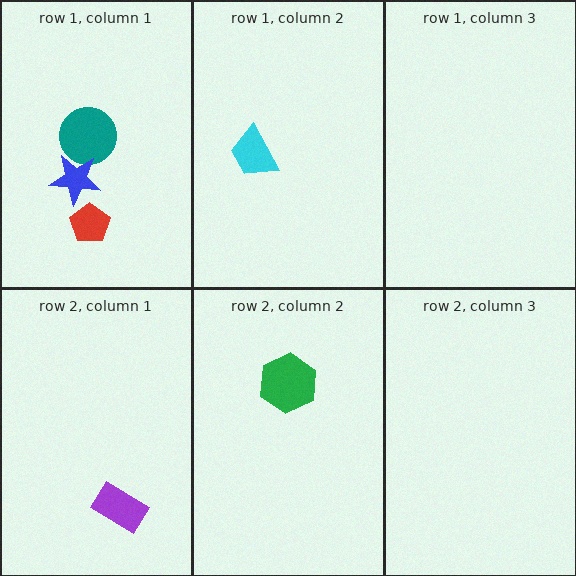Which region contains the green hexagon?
The row 2, column 2 region.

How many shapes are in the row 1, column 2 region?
1.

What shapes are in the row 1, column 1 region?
The teal circle, the blue star, the red pentagon.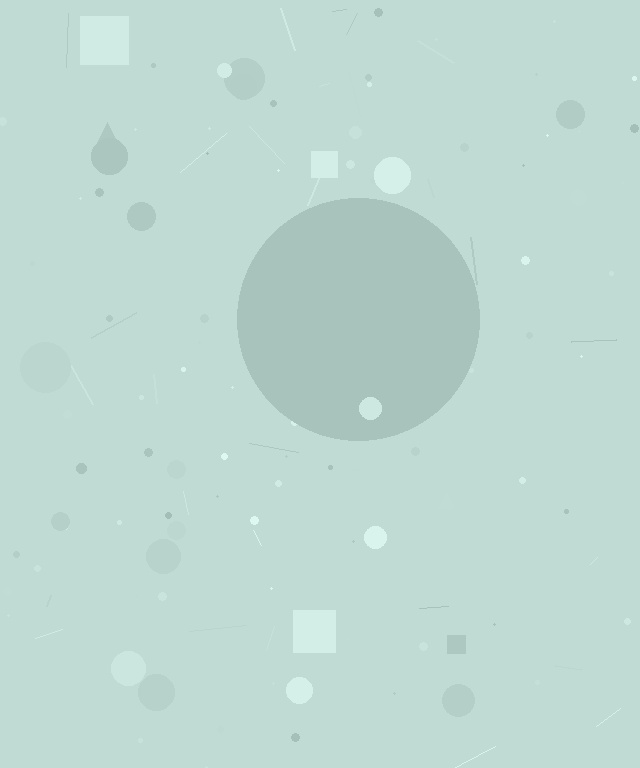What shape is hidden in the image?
A circle is hidden in the image.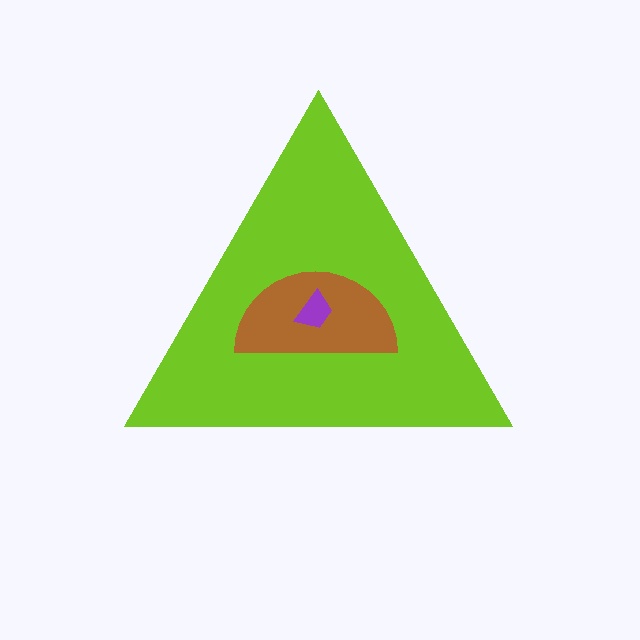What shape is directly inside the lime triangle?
The brown semicircle.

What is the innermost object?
The purple trapezoid.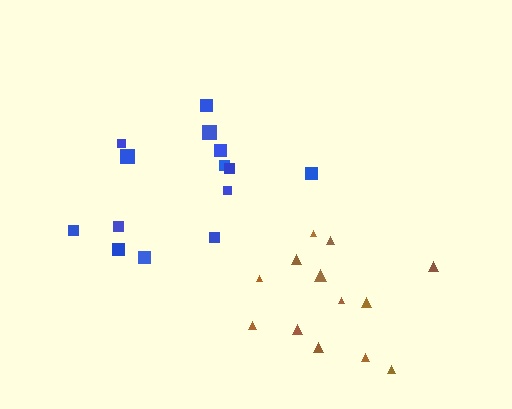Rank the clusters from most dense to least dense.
blue, brown.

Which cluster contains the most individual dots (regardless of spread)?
Blue (14).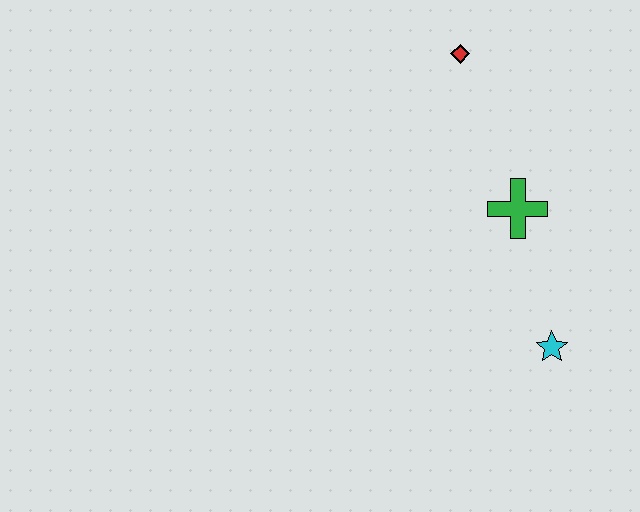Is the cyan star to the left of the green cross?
No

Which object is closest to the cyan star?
The green cross is closest to the cyan star.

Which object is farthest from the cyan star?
The red diamond is farthest from the cyan star.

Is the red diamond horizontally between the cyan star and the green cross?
No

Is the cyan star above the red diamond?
No